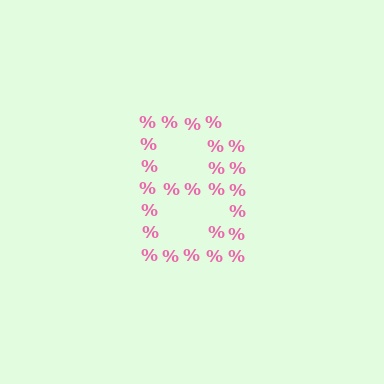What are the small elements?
The small elements are percent signs.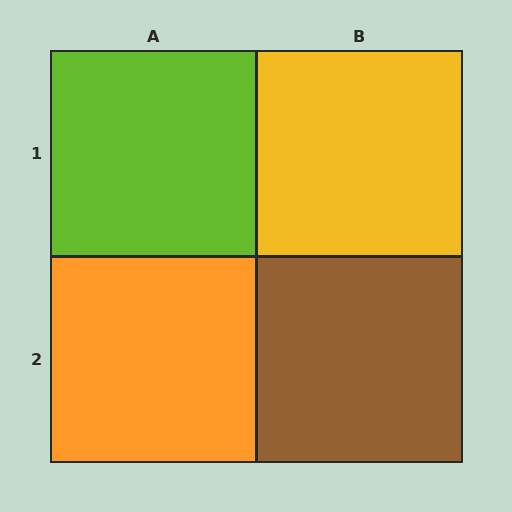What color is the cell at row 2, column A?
Orange.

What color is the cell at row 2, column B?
Brown.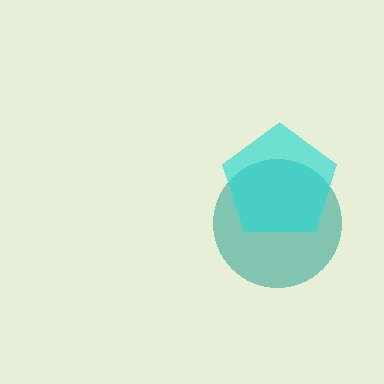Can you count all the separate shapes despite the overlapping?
Yes, there are 2 separate shapes.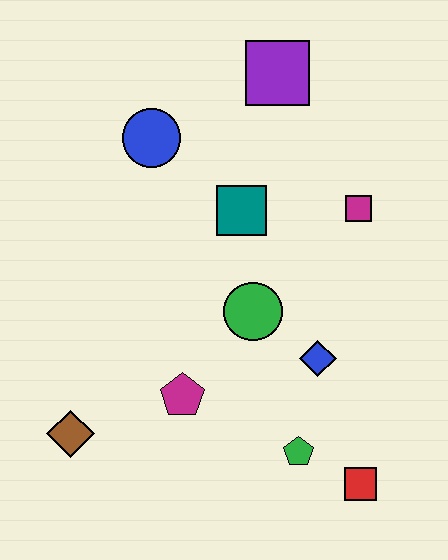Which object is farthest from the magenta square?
The brown diamond is farthest from the magenta square.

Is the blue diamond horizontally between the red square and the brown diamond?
Yes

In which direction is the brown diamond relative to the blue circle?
The brown diamond is below the blue circle.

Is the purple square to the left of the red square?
Yes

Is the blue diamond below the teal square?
Yes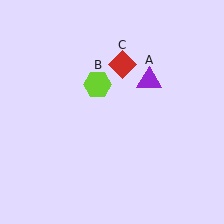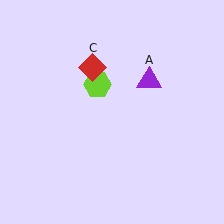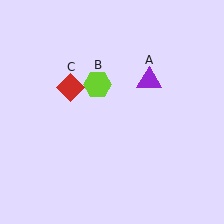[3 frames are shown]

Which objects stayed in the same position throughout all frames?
Purple triangle (object A) and lime hexagon (object B) remained stationary.